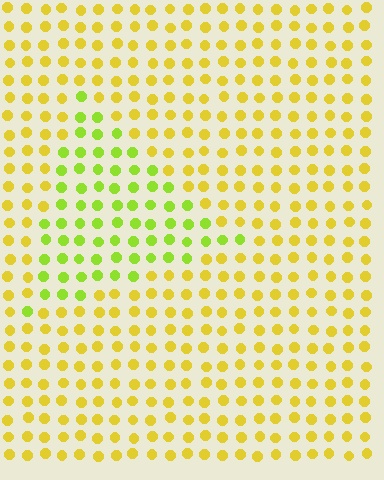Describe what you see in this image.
The image is filled with small yellow elements in a uniform arrangement. A triangle-shaped region is visible where the elements are tinted to a slightly different hue, forming a subtle color boundary.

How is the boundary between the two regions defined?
The boundary is defined purely by a slight shift in hue (about 35 degrees). Spacing, size, and orientation are identical on both sides.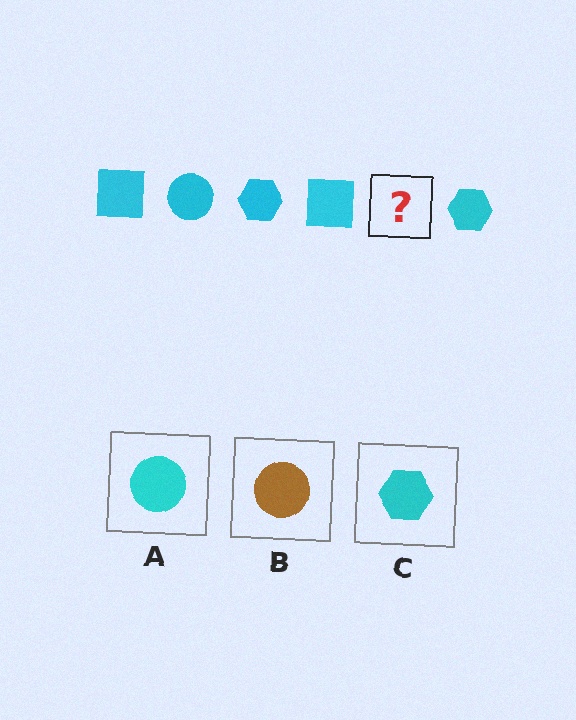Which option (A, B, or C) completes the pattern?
A.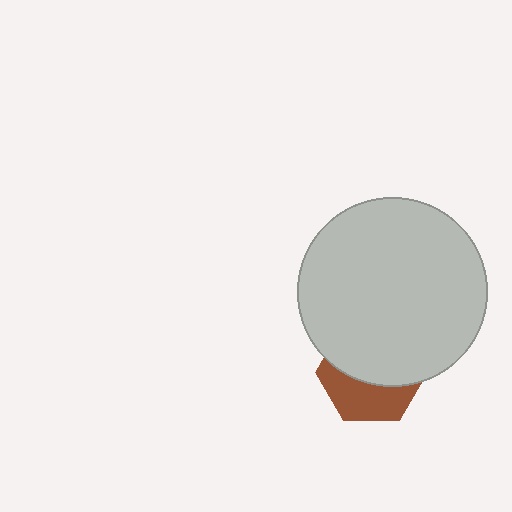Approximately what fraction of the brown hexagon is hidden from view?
Roughly 59% of the brown hexagon is hidden behind the light gray circle.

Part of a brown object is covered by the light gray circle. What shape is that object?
It is a hexagon.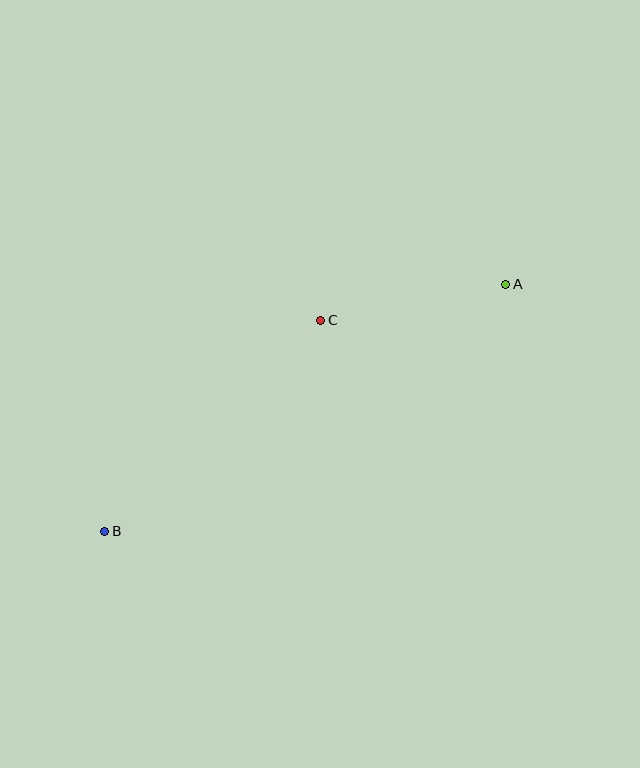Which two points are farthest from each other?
Points A and B are farthest from each other.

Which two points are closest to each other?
Points A and C are closest to each other.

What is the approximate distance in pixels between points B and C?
The distance between B and C is approximately 302 pixels.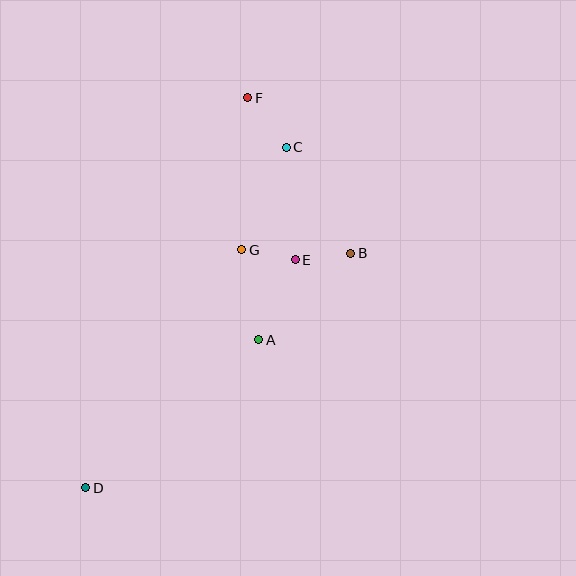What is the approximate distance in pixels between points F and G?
The distance between F and G is approximately 152 pixels.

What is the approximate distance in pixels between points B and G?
The distance between B and G is approximately 109 pixels.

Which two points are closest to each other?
Points E and G are closest to each other.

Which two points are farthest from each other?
Points D and F are farthest from each other.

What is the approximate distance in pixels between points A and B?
The distance between A and B is approximately 126 pixels.